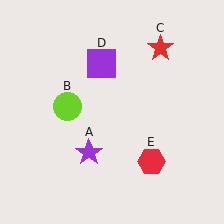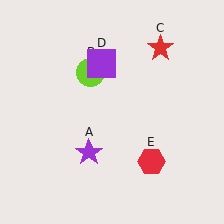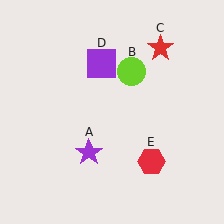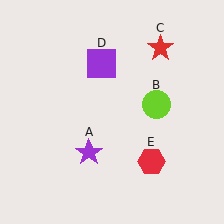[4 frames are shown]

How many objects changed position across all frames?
1 object changed position: lime circle (object B).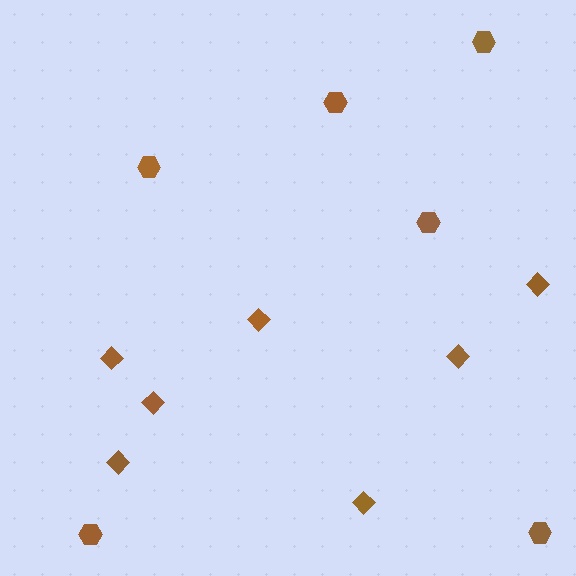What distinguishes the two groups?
There are 2 groups: one group of diamonds (7) and one group of hexagons (6).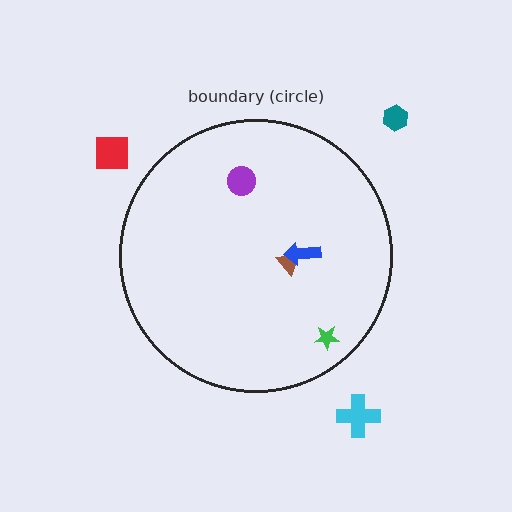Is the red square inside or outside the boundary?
Outside.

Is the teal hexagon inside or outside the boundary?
Outside.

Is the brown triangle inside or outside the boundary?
Inside.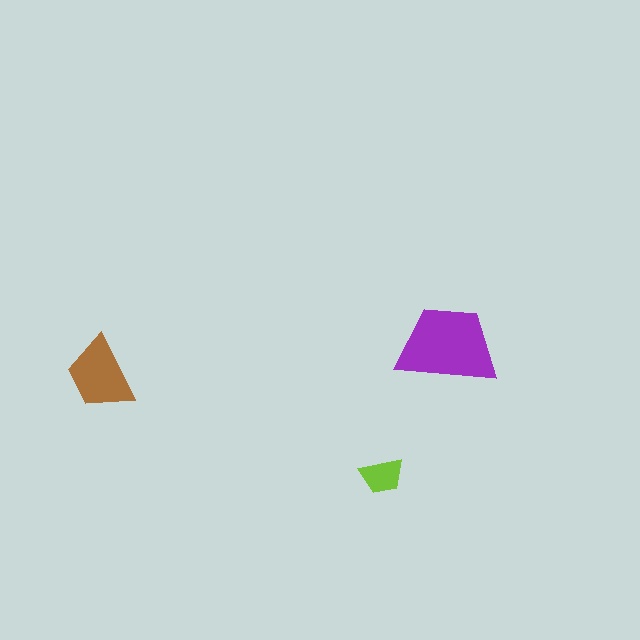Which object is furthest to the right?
The purple trapezoid is rightmost.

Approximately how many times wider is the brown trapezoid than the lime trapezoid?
About 1.5 times wider.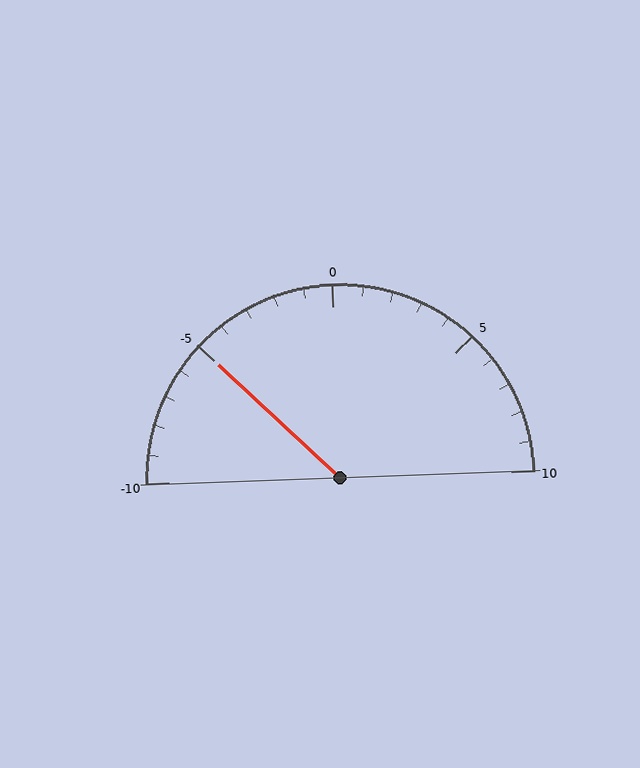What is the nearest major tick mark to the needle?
The nearest major tick mark is -5.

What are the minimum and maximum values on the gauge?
The gauge ranges from -10 to 10.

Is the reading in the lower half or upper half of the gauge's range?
The reading is in the lower half of the range (-10 to 10).